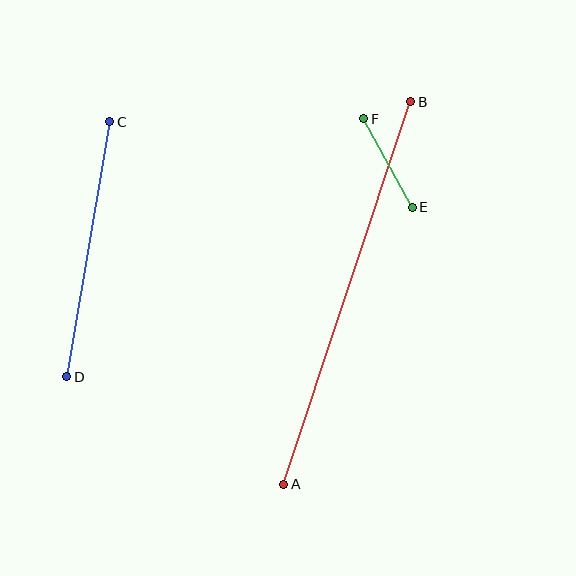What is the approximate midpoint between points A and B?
The midpoint is at approximately (347, 293) pixels.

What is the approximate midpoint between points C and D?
The midpoint is at approximately (88, 249) pixels.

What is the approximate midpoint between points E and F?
The midpoint is at approximately (388, 163) pixels.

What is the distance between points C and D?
The distance is approximately 259 pixels.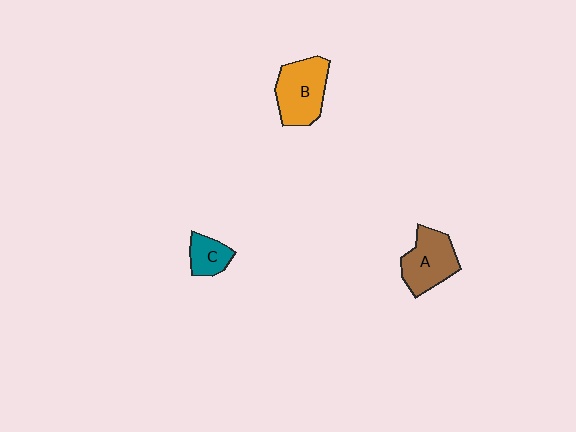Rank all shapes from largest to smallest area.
From largest to smallest: B (orange), A (brown), C (teal).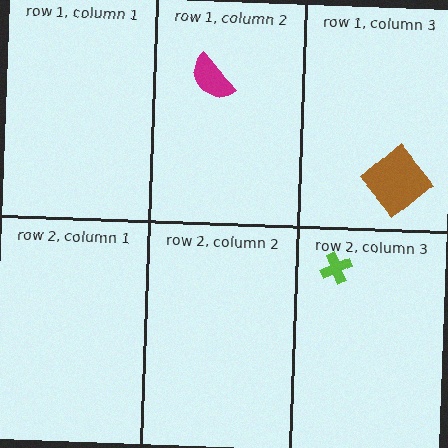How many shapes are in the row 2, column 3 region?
1.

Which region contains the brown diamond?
The row 1, column 3 region.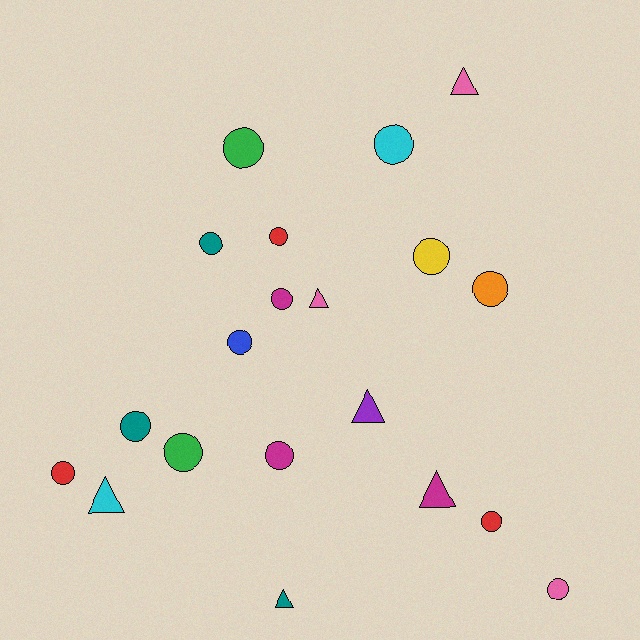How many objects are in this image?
There are 20 objects.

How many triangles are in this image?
There are 6 triangles.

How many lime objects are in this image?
There are no lime objects.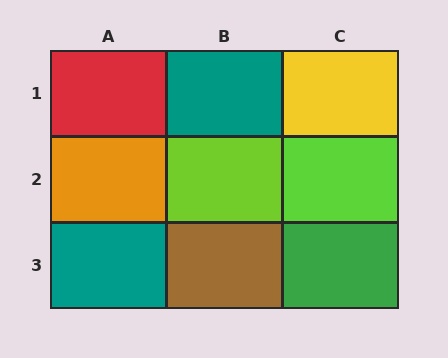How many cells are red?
1 cell is red.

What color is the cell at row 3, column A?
Teal.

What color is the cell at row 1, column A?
Red.